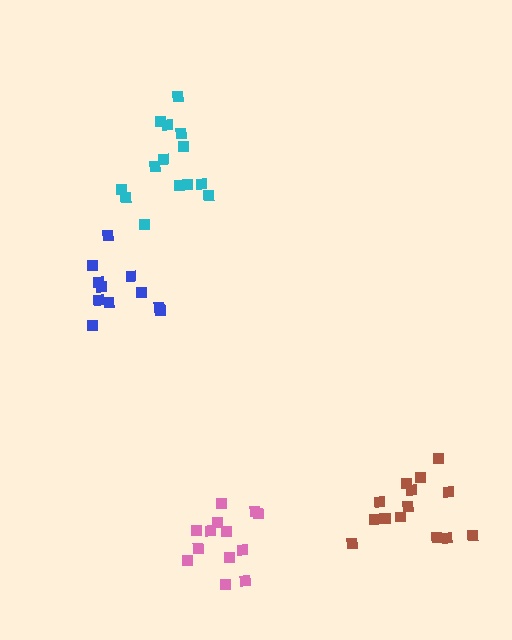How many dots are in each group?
Group 1: 14 dots, Group 2: 13 dots, Group 3: 14 dots, Group 4: 11 dots (52 total).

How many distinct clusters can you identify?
There are 4 distinct clusters.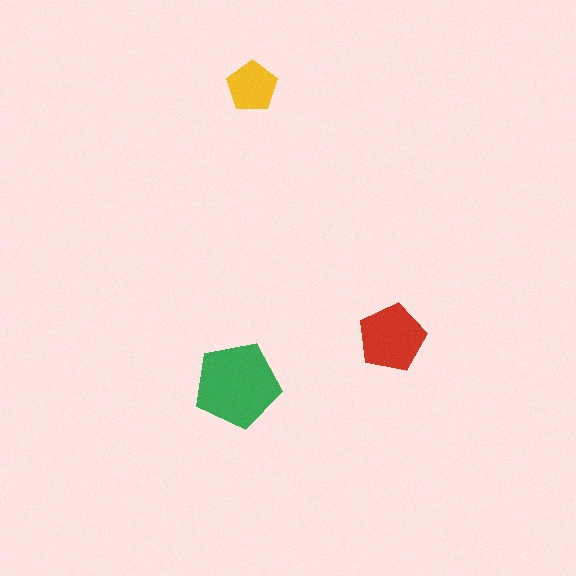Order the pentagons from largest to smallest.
the green one, the red one, the yellow one.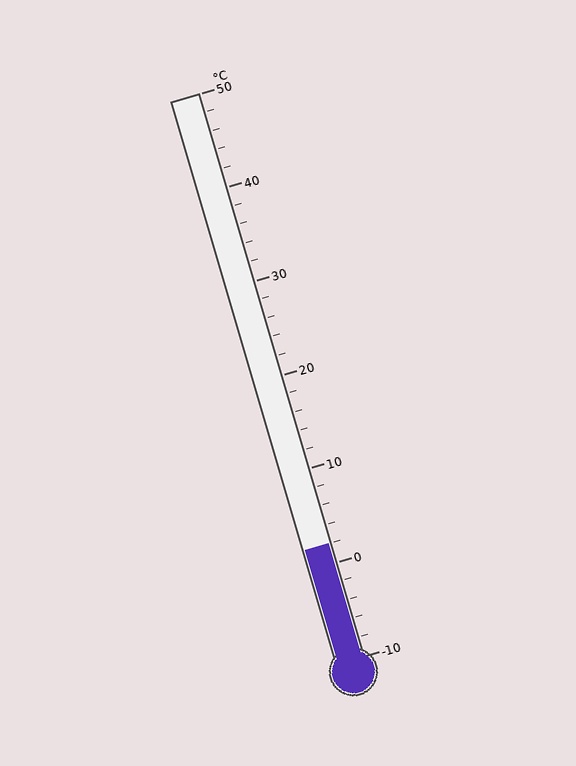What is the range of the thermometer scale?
The thermometer scale ranges from -10°C to 50°C.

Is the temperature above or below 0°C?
The temperature is above 0°C.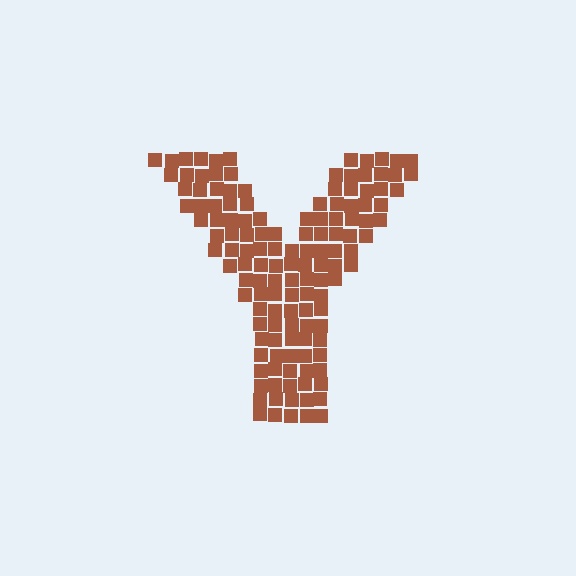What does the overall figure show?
The overall figure shows the letter Y.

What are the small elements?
The small elements are squares.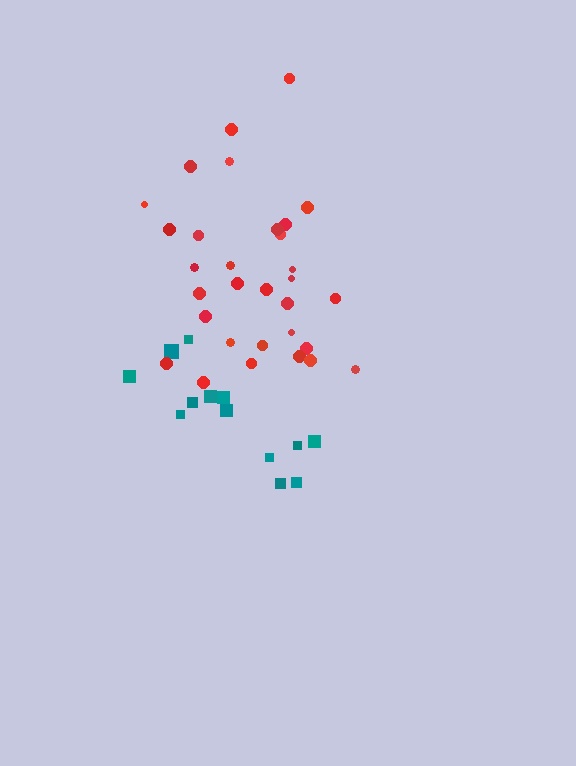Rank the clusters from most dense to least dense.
red, teal.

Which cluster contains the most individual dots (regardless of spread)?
Red (31).